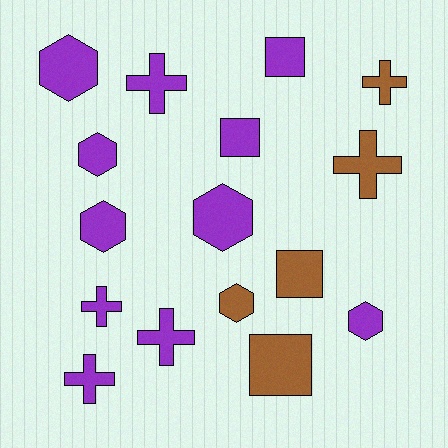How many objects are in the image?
There are 16 objects.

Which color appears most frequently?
Purple, with 11 objects.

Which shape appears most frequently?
Hexagon, with 6 objects.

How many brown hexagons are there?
There is 1 brown hexagon.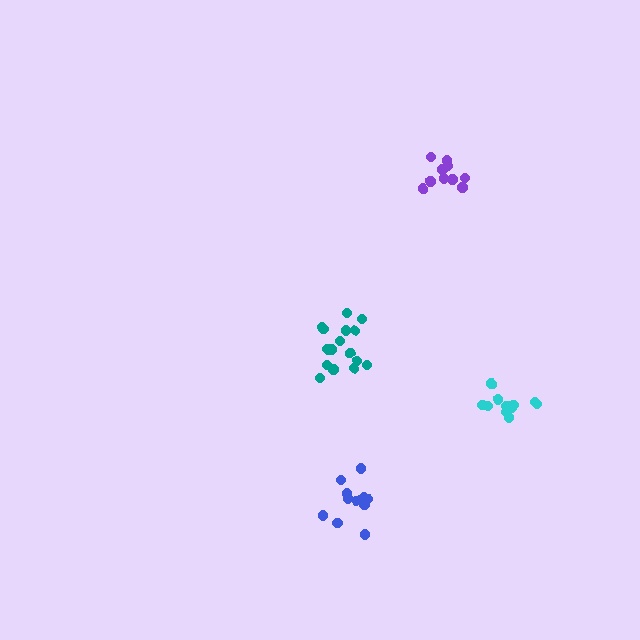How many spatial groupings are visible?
There are 4 spatial groupings.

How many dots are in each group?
Group 1: 17 dots, Group 2: 12 dots, Group 3: 11 dots, Group 4: 12 dots (52 total).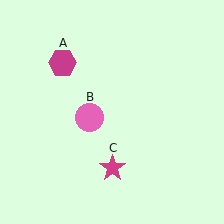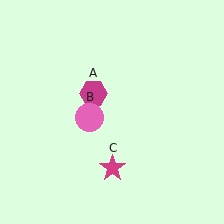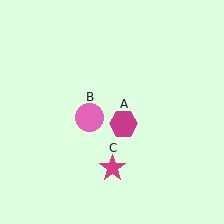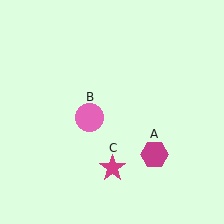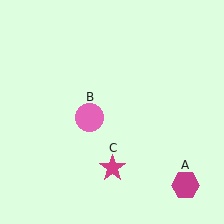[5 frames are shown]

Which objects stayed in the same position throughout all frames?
Pink circle (object B) and magenta star (object C) remained stationary.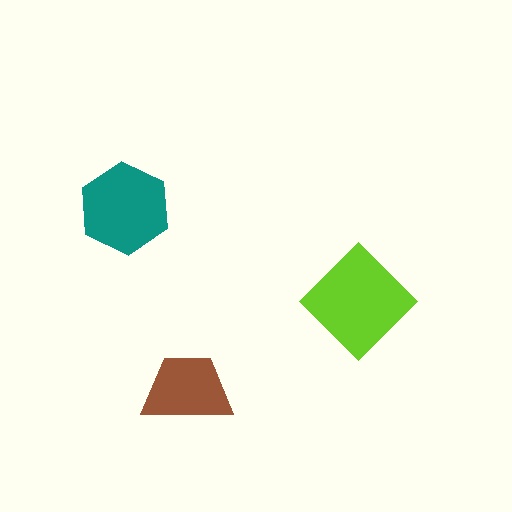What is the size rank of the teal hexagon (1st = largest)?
2nd.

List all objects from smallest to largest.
The brown trapezoid, the teal hexagon, the lime diamond.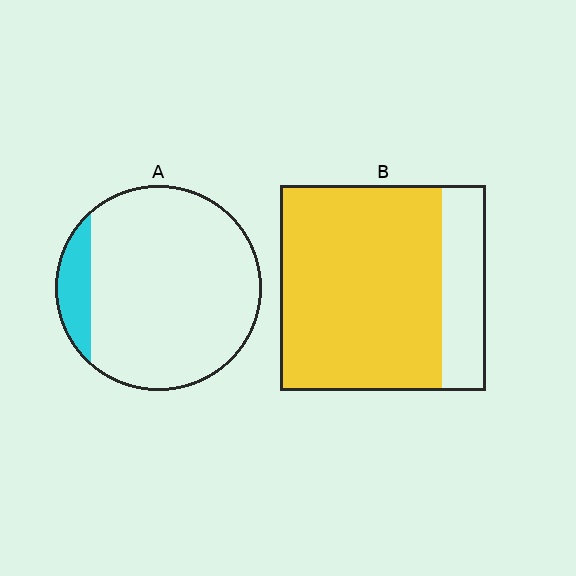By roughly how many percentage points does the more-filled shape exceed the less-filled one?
By roughly 65 percentage points (B over A).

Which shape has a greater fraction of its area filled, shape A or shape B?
Shape B.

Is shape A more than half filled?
No.